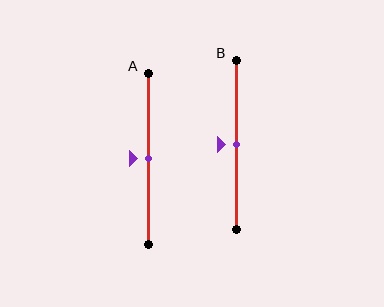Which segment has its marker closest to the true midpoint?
Segment A has its marker closest to the true midpoint.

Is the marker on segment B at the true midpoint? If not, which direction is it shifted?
Yes, the marker on segment B is at the true midpoint.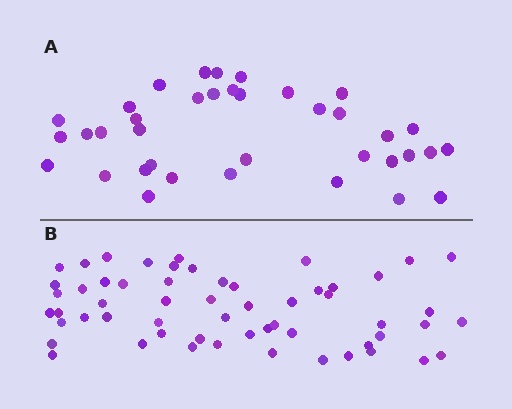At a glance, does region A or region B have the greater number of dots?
Region B (the bottom region) has more dots.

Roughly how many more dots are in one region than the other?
Region B has approximately 20 more dots than region A.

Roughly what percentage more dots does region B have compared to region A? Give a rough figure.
About 55% more.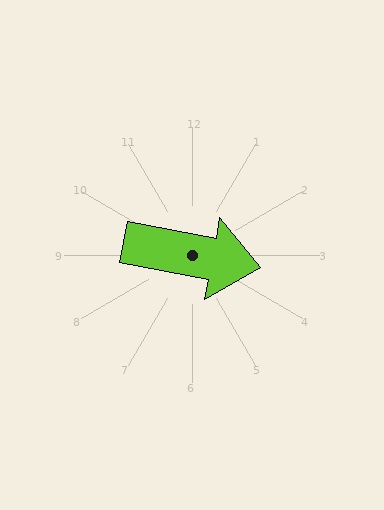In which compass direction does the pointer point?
East.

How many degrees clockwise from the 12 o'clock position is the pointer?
Approximately 100 degrees.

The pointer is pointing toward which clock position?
Roughly 3 o'clock.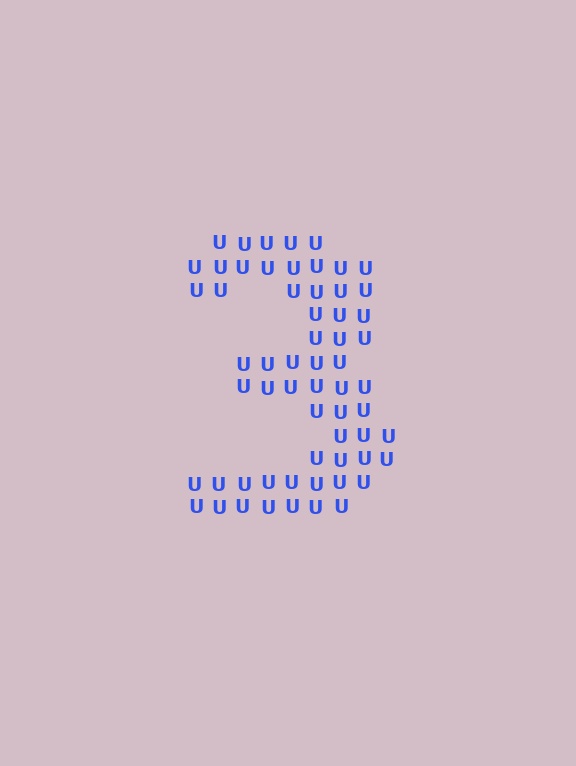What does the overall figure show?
The overall figure shows the digit 3.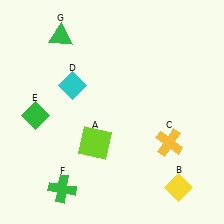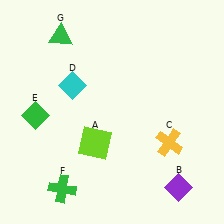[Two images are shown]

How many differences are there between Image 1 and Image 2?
There is 1 difference between the two images.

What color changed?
The diamond (B) changed from yellow in Image 1 to purple in Image 2.